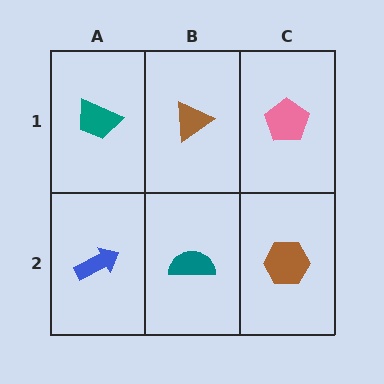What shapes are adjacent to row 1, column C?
A brown hexagon (row 2, column C), a brown triangle (row 1, column B).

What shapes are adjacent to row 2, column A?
A teal trapezoid (row 1, column A), a teal semicircle (row 2, column B).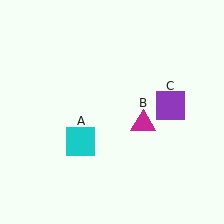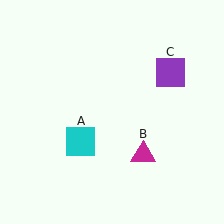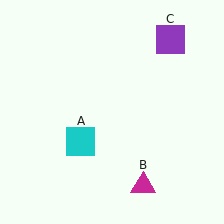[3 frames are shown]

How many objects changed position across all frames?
2 objects changed position: magenta triangle (object B), purple square (object C).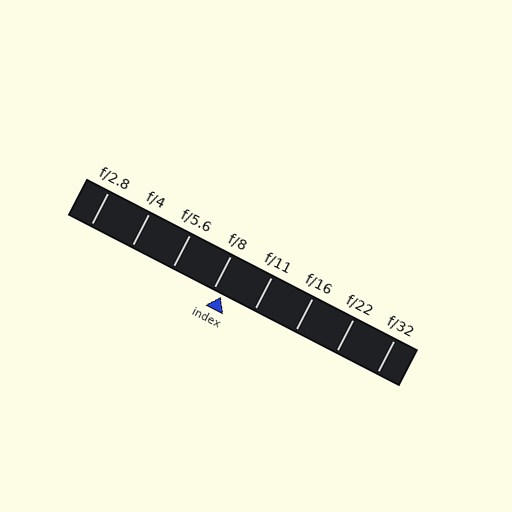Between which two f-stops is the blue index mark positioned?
The index mark is between f/8 and f/11.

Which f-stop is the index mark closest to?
The index mark is closest to f/8.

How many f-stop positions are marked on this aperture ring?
There are 8 f-stop positions marked.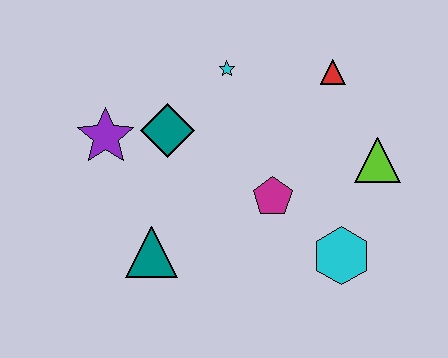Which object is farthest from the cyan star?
The cyan hexagon is farthest from the cyan star.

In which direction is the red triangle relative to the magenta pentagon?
The red triangle is above the magenta pentagon.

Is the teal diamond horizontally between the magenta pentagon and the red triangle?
No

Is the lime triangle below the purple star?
Yes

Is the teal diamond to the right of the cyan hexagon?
No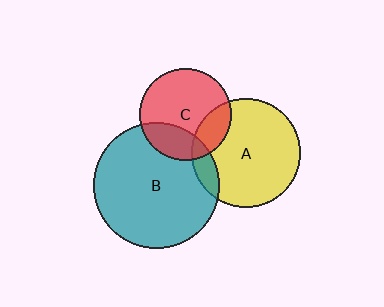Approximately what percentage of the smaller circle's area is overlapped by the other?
Approximately 10%.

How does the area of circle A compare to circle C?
Approximately 1.4 times.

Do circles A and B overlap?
Yes.